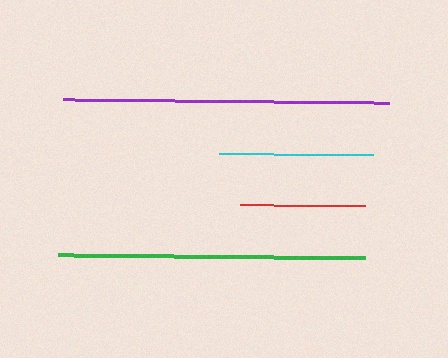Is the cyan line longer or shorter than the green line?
The green line is longer than the cyan line.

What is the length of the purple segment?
The purple segment is approximately 326 pixels long.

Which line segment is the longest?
The purple line is the longest at approximately 326 pixels.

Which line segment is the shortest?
The red line is the shortest at approximately 125 pixels.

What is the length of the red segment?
The red segment is approximately 125 pixels long.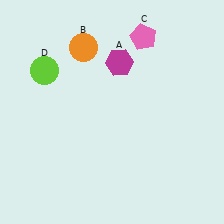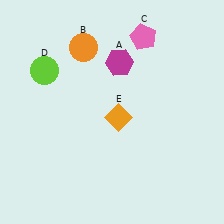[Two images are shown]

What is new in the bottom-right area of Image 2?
An orange diamond (E) was added in the bottom-right area of Image 2.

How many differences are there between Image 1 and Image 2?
There is 1 difference between the two images.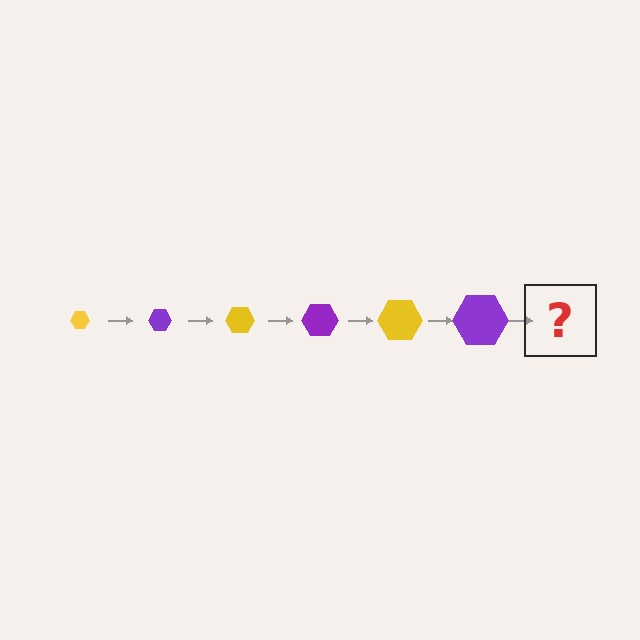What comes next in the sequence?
The next element should be a yellow hexagon, larger than the previous one.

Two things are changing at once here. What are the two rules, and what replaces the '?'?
The two rules are that the hexagon grows larger each step and the color cycles through yellow and purple. The '?' should be a yellow hexagon, larger than the previous one.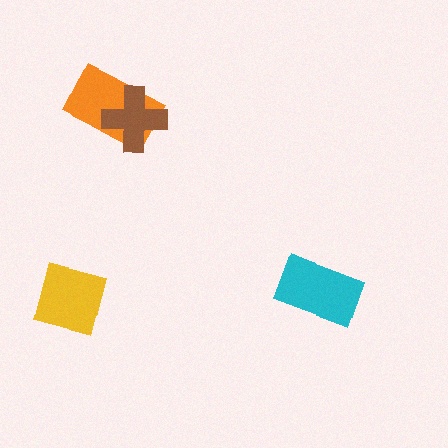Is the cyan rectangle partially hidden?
No, no other shape covers it.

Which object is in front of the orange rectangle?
The brown cross is in front of the orange rectangle.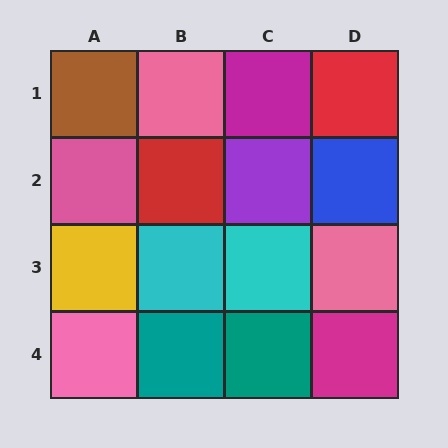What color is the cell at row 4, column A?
Pink.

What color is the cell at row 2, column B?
Red.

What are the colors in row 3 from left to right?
Yellow, cyan, cyan, pink.